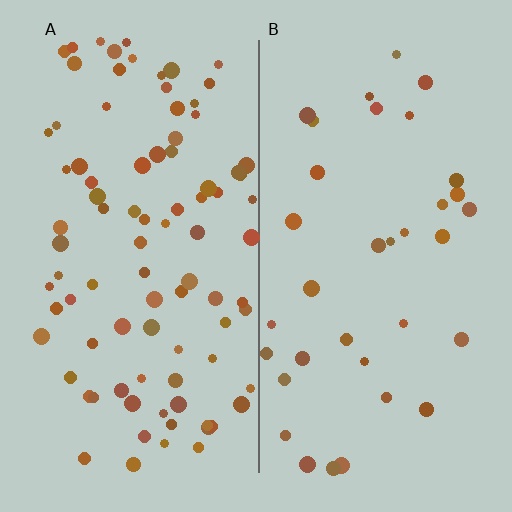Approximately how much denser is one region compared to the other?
Approximately 2.5× — region A over region B.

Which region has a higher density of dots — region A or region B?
A (the left).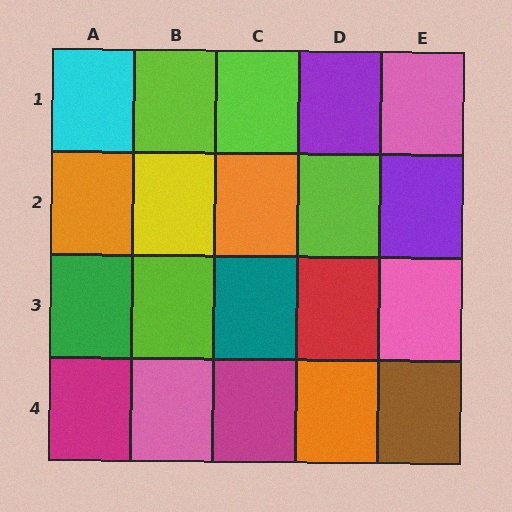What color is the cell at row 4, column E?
Brown.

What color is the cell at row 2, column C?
Orange.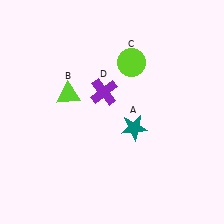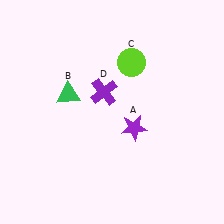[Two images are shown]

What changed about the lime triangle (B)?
In Image 1, B is lime. In Image 2, it changed to green.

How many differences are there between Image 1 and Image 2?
There are 2 differences between the two images.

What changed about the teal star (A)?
In Image 1, A is teal. In Image 2, it changed to purple.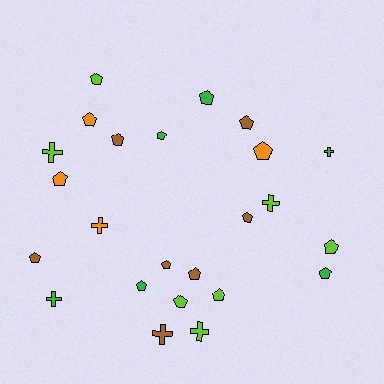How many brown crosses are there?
There is 1 brown cross.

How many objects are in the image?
There are 24 objects.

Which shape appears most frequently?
Pentagon, with 17 objects.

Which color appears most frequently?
Brown, with 7 objects.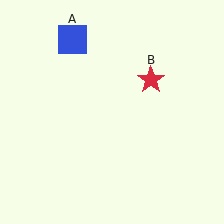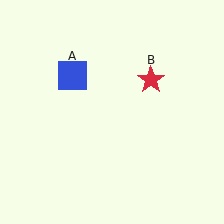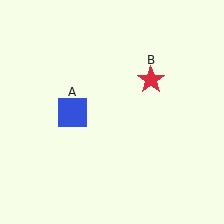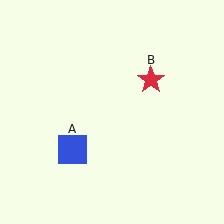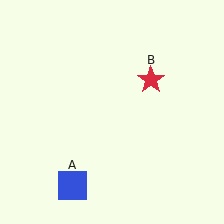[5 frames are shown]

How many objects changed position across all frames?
1 object changed position: blue square (object A).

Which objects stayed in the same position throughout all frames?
Red star (object B) remained stationary.